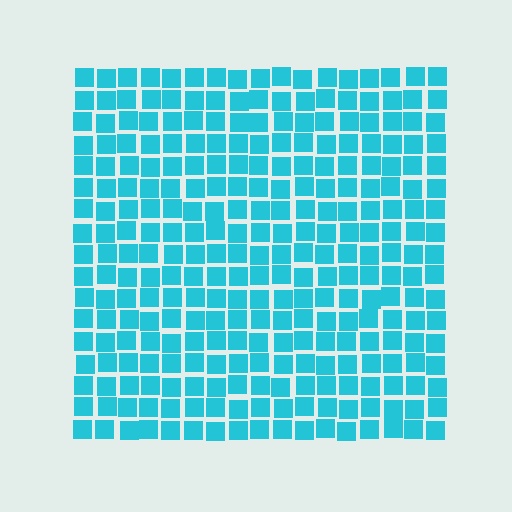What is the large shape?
The large shape is a square.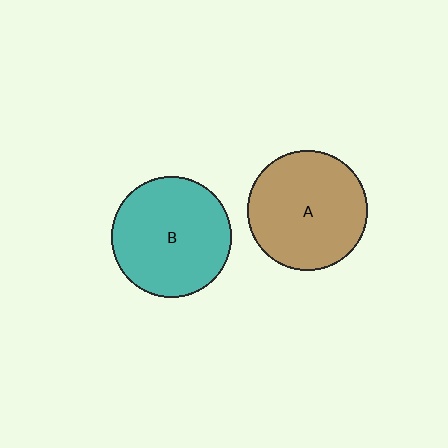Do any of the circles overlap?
No, none of the circles overlap.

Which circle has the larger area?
Circle A (brown).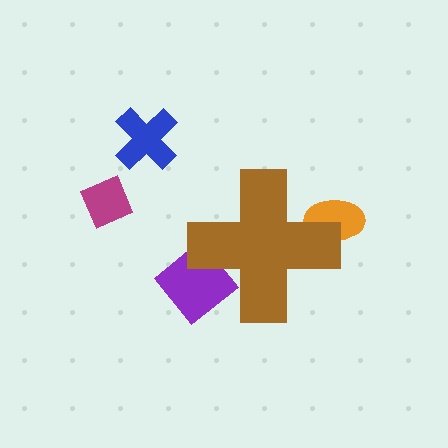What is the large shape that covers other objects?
A brown cross.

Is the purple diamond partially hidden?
Yes, the purple diamond is partially hidden behind the brown cross.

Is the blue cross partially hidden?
No, the blue cross is fully visible.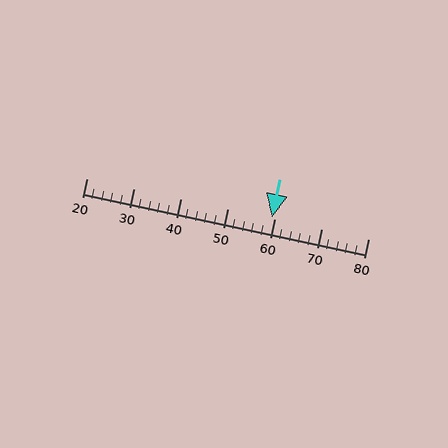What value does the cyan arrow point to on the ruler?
The cyan arrow points to approximately 59.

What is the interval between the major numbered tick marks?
The major tick marks are spaced 10 units apart.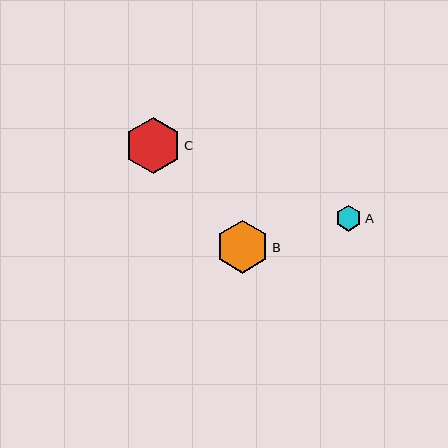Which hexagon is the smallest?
Hexagon A is the smallest with a size of approximately 26 pixels.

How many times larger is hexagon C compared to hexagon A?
Hexagon C is approximately 2.2 times the size of hexagon A.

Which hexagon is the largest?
Hexagon C is the largest with a size of approximately 56 pixels.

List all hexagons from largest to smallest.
From largest to smallest: C, B, A.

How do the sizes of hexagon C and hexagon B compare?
Hexagon C and hexagon B are approximately the same size.